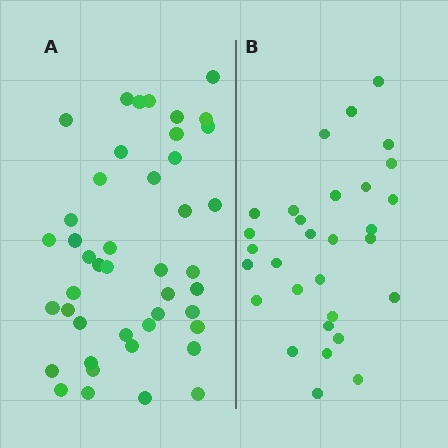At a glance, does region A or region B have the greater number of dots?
Region A (the left region) has more dots.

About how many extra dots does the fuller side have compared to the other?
Region A has approximately 15 more dots than region B.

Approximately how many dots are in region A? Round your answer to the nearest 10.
About 40 dots. (The exact count is 44, which rounds to 40.)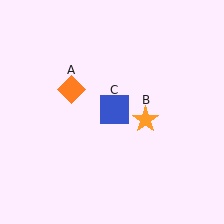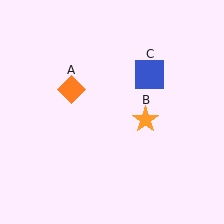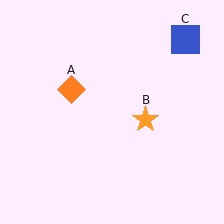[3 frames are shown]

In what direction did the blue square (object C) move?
The blue square (object C) moved up and to the right.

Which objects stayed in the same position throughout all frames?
Orange diamond (object A) and orange star (object B) remained stationary.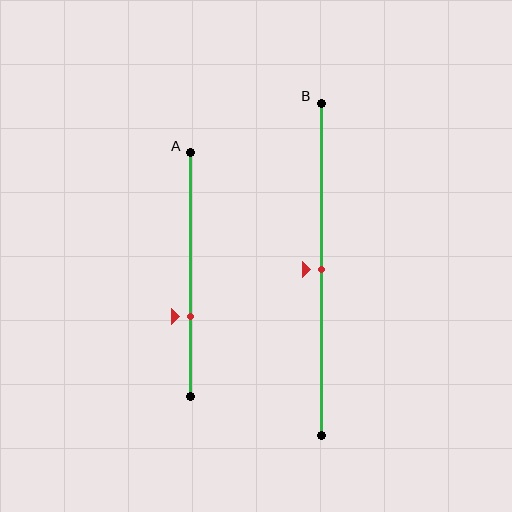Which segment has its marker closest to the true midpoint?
Segment B has its marker closest to the true midpoint.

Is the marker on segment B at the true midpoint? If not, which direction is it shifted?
Yes, the marker on segment B is at the true midpoint.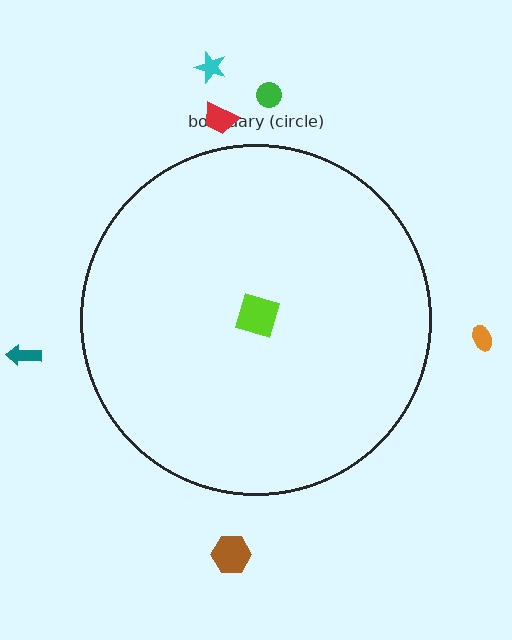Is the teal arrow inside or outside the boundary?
Outside.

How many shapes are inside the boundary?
1 inside, 6 outside.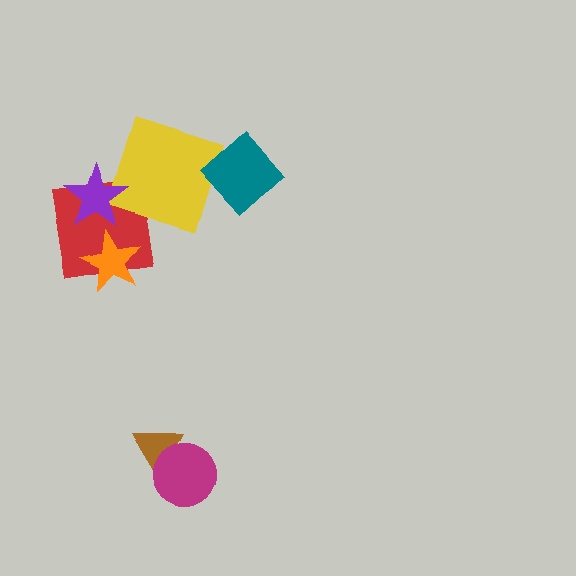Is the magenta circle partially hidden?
No, no other shape covers it.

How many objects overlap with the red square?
3 objects overlap with the red square.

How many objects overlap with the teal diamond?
1 object overlaps with the teal diamond.